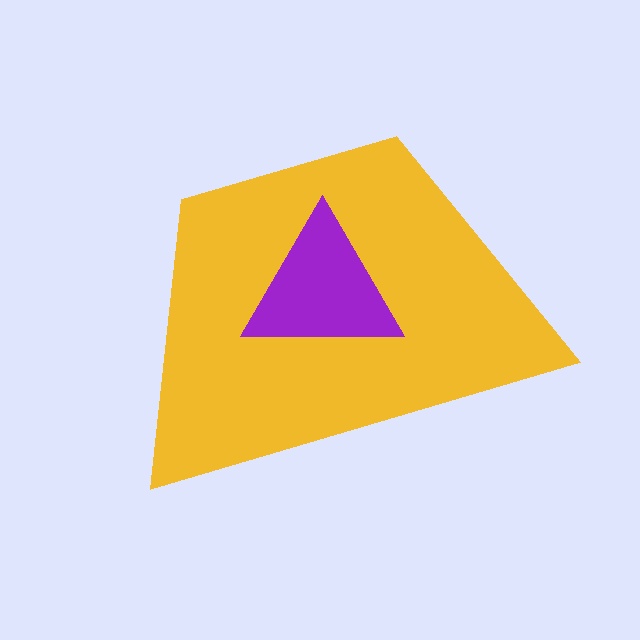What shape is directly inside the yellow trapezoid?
The purple triangle.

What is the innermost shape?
The purple triangle.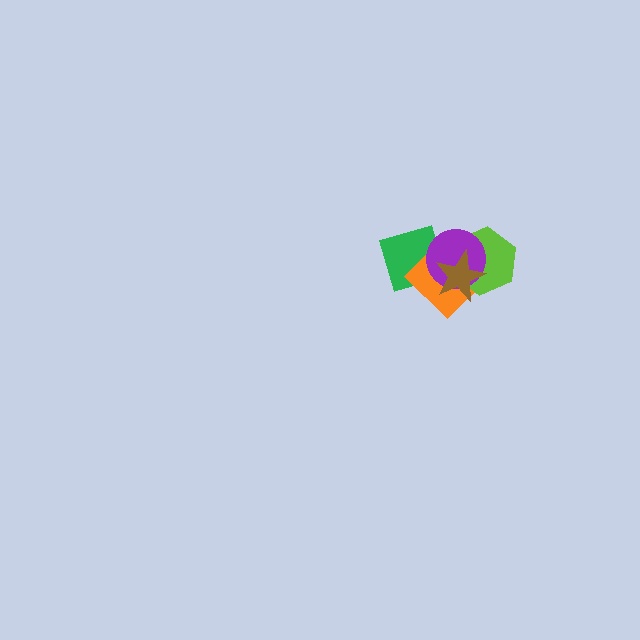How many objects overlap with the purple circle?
4 objects overlap with the purple circle.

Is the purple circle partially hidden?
Yes, it is partially covered by another shape.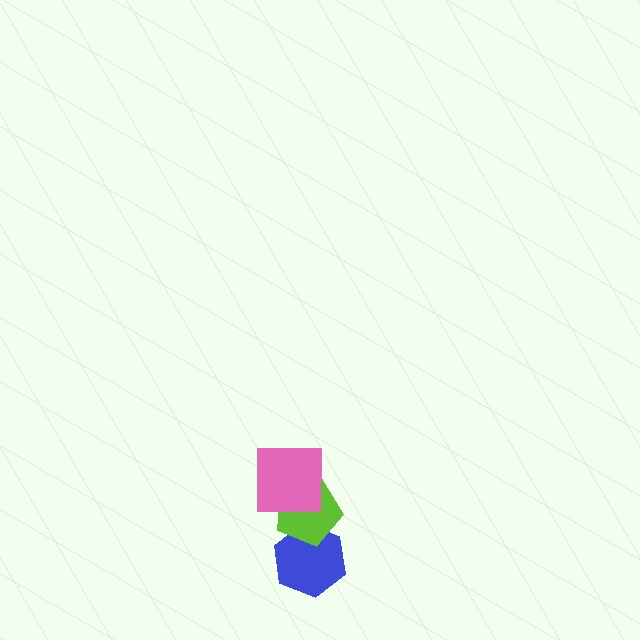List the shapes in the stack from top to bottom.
From top to bottom: the pink square, the lime pentagon, the blue hexagon.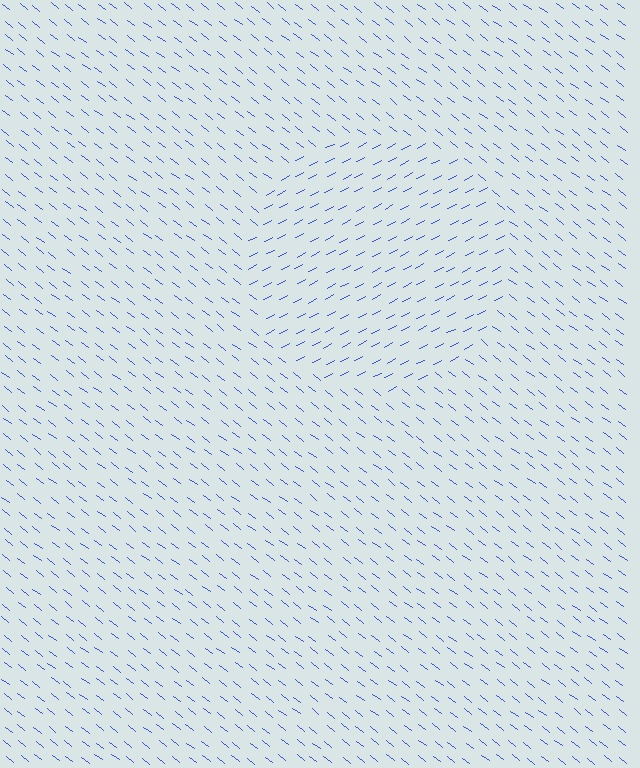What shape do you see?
I see a circle.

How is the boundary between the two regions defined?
The boundary is defined purely by a change in line orientation (approximately 65 degrees difference). All lines are the same color and thickness.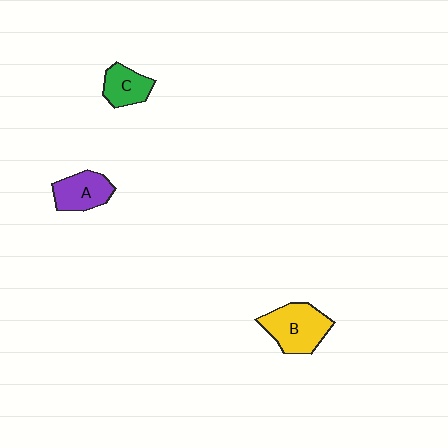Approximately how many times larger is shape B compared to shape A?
Approximately 1.4 times.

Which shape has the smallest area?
Shape C (green).